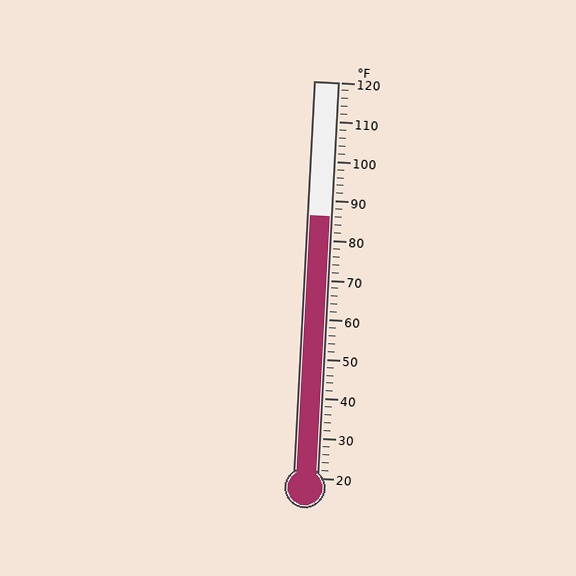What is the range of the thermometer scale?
The thermometer scale ranges from 20°F to 120°F.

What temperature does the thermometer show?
The thermometer shows approximately 86°F.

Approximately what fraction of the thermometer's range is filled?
The thermometer is filled to approximately 65% of its range.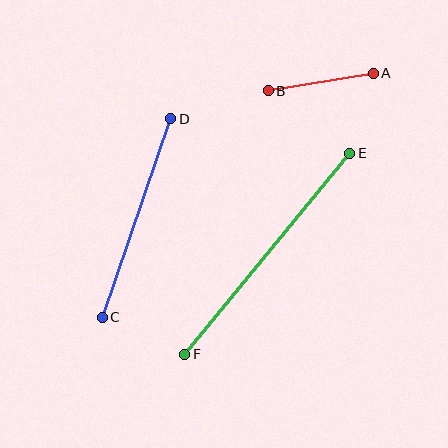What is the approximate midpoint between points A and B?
The midpoint is at approximately (321, 82) pixels.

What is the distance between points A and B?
The distance is approximately 106 pixels.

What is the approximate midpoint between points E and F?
The midpoint is at approximately (267, 254) pixels.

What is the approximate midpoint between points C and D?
The midpoint is at approximately (136, 218) pixels.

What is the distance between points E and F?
The distance is approximately 260 pixels.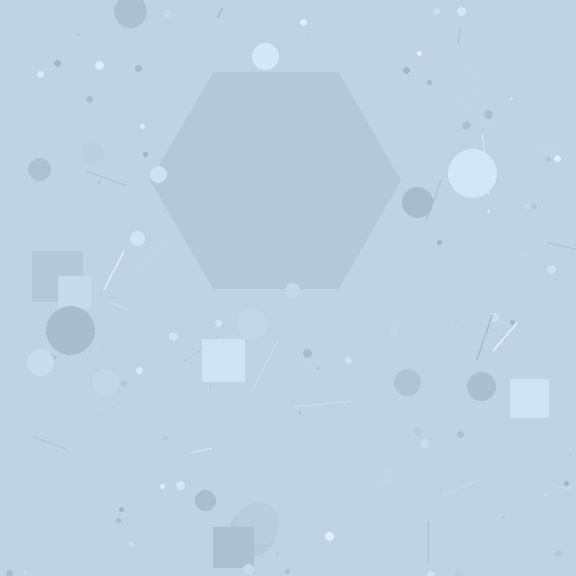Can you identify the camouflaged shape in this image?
The camouflaged shape is a hexagon.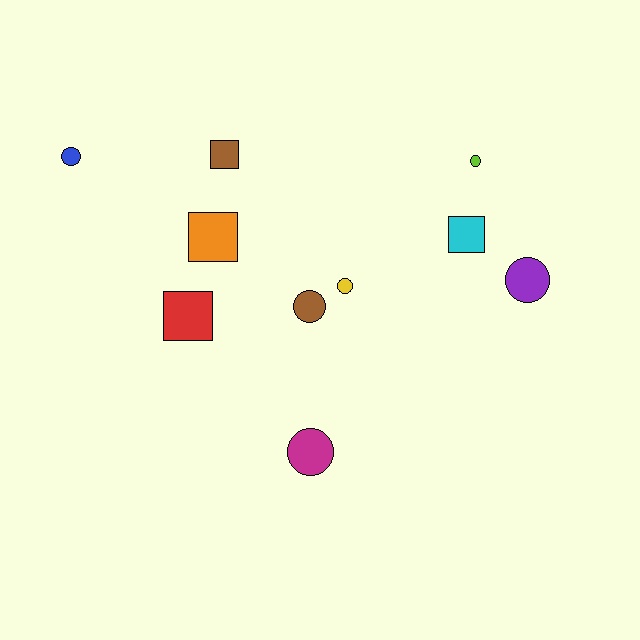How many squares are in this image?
There are 4 squares.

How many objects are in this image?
There are 10 objects.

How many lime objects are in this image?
There is 1 lime object.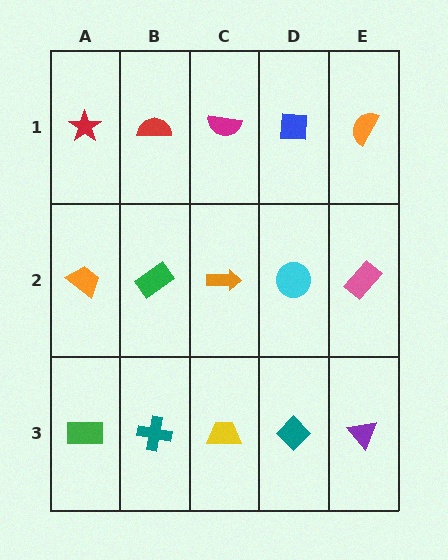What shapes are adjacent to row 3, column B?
A green rectangle (row 2, column B), a green rectangle (row 3, column A), a yellow trapezoid (row 3, column C).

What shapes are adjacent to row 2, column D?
A blue square (row 1, column D), a teal diamond (row 3, column D), an orange arrow (row 2, column C), a pink rectangle (row 2, column E).